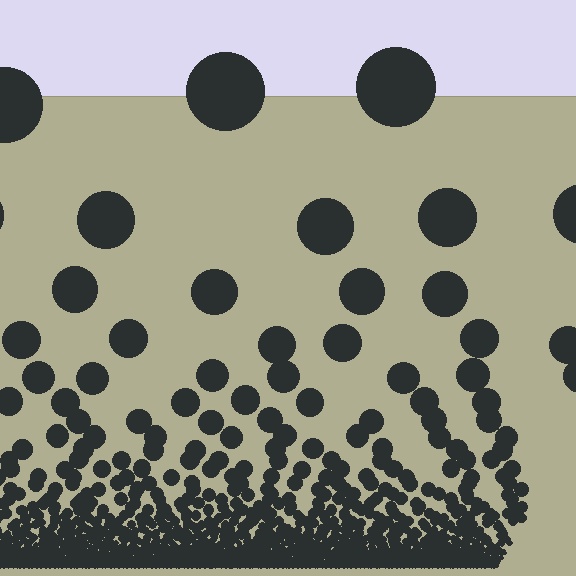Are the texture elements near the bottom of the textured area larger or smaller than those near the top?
Smaller. The gradient is inverted — elements near the bottom are smaller and denser.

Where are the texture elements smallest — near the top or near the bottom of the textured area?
Near the bottom.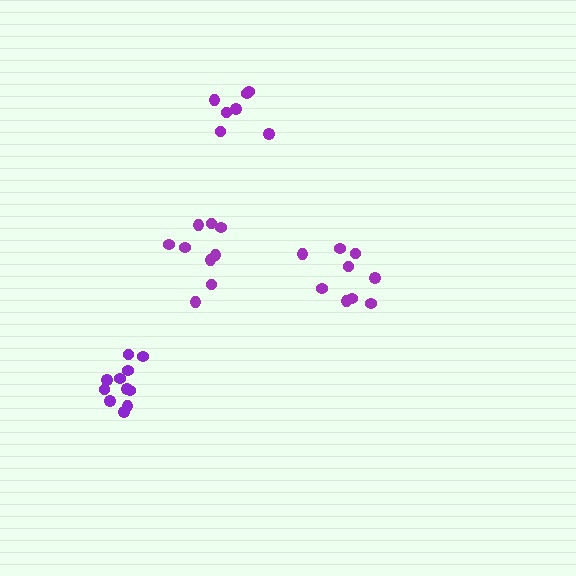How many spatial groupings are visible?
There are 4 spatial groupings.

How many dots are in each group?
Group 1: 9 dots, Group 2: 11 dots, Group 3: 7 dots, Group 4: 9 dots (36 total).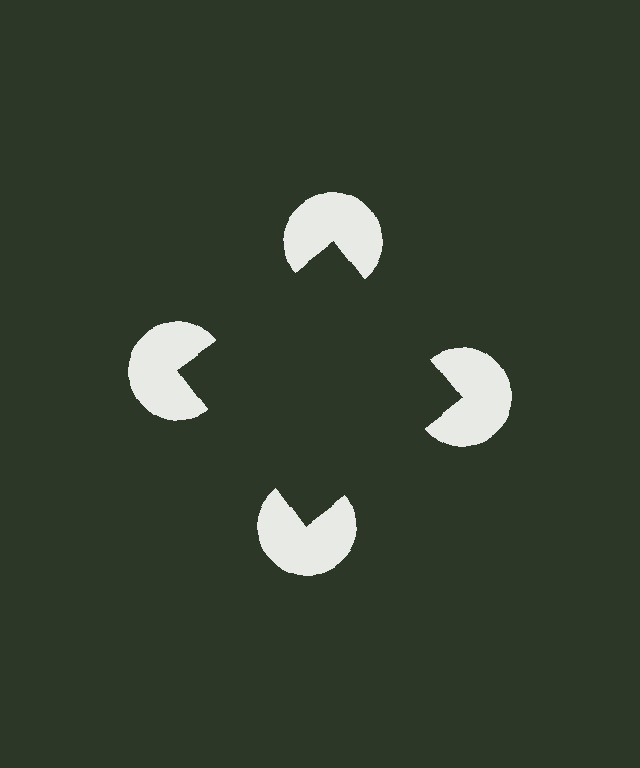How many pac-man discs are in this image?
There are 4 — one at each vertex of the illusory square.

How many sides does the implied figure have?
4 sides.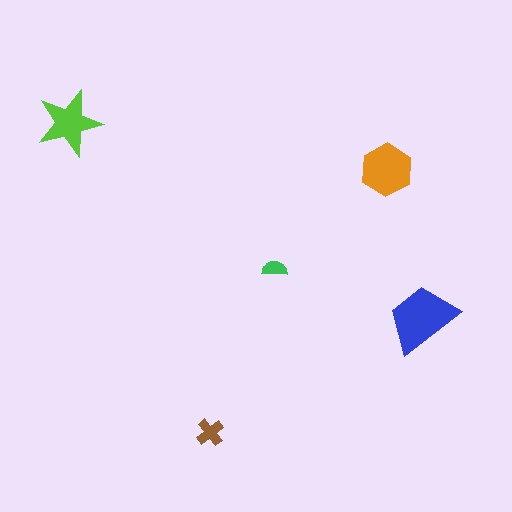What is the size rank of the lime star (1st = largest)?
3rd.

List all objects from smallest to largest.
The green semicircle, the brown cross, the lime star, the orange hexagon, the blue trapezoid.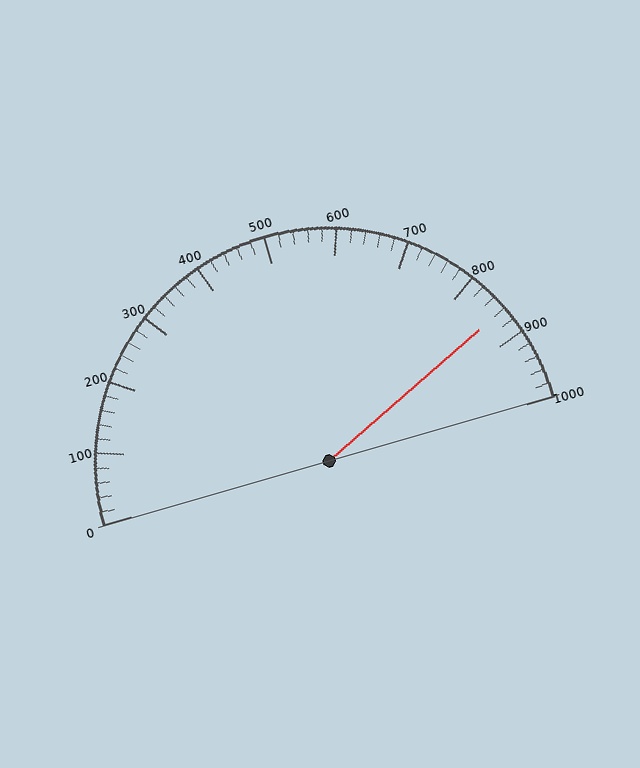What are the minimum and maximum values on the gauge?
The gauge ranges from 0 to 1000.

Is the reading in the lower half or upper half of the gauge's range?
The reading is in the upper half of the range (0 to 1000).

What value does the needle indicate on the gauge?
The needle indicates approximately 860.